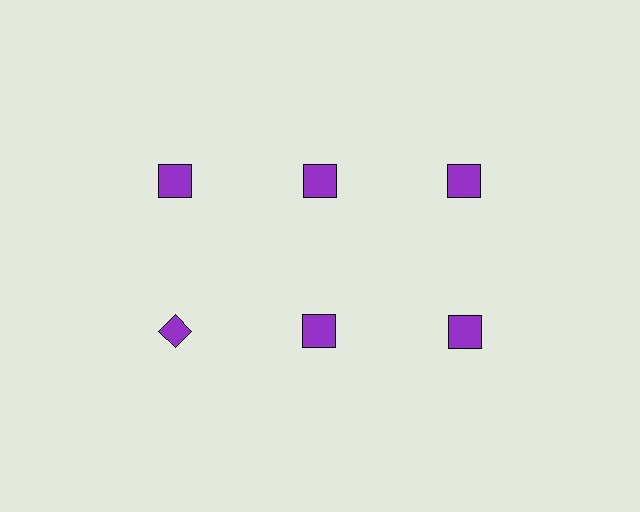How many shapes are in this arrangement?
There are 6 shapes arranged in a grid pattern.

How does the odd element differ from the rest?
It has a different shape: diamond instead of square.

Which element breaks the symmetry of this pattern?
The purple diamond in the second row, leftmost column breaks the symmetry. All other shapes are purple squares.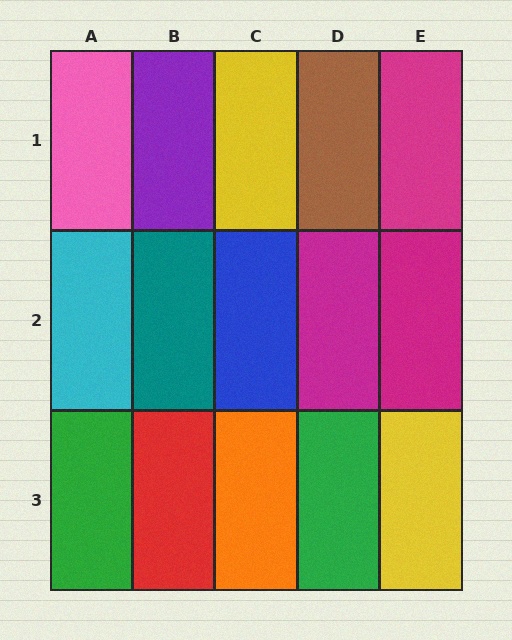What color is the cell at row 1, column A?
Pink.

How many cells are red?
1 cell is red.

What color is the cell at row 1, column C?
Yellow.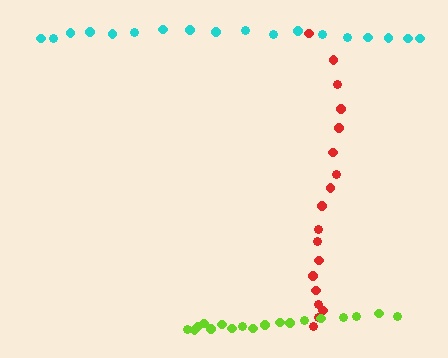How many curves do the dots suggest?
There are 3 distinct paths.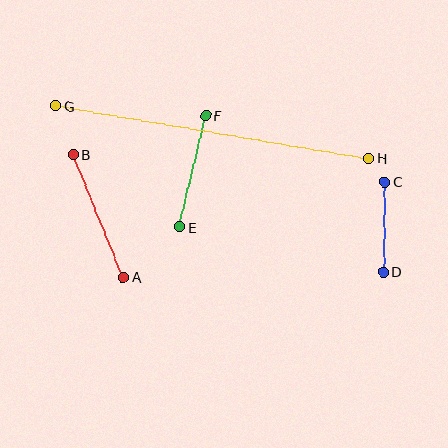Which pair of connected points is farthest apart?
Points G and H are farthest apart.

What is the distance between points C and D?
The distance is approximately 90 pixels.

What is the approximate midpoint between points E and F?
The midpoint is at approximately (193, 171) pixels.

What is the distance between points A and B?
The distance is approximately 133 pixels.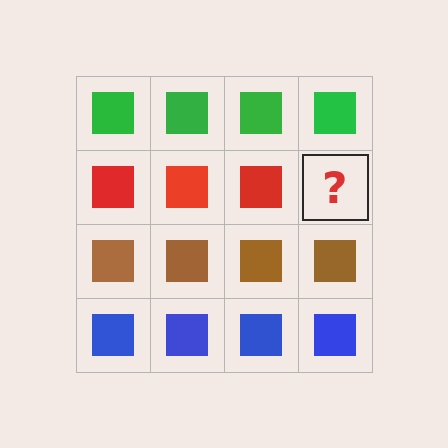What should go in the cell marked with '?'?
The missing cell should contain a red square.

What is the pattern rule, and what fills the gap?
The rule is that each row has a consistent color. The gap should be filled with a red square.